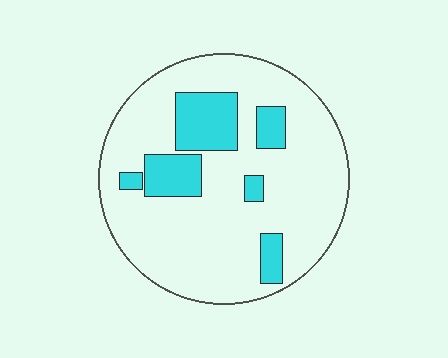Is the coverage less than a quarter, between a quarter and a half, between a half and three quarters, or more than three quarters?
Less than a quarter.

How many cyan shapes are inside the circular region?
6.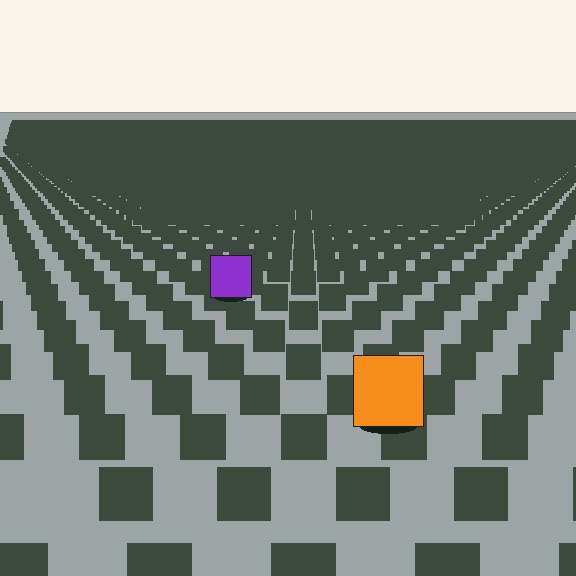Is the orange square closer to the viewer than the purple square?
Yes. The orange square is closer — you can tell from the texture gradient: the ground texture is coarser near it.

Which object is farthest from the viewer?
The purple square is farthest from the viewer. It appears smaller and the ground texture around it is denser.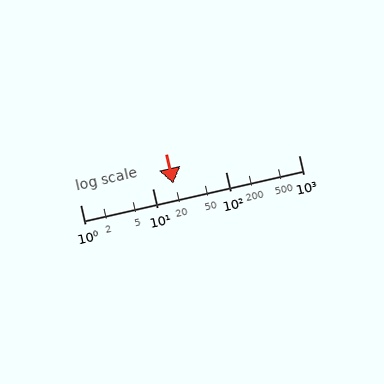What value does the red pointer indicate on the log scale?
The pointer indicates approximately 19.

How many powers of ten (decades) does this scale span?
The scale spans 3 decades, from 1 to 1000.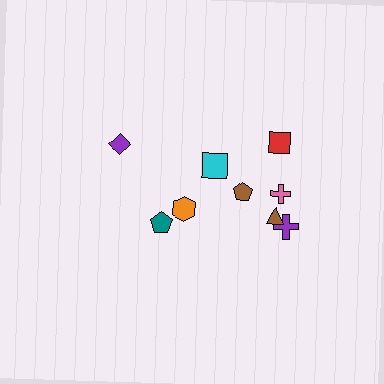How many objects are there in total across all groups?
There are 9 objects.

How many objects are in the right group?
There are 6 objects.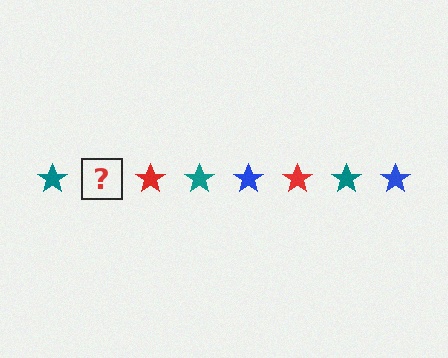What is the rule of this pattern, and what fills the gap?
The rule is that the pattern cycles through teal, blue, red stars. The gap should be filled with a blue star.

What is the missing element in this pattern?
The missing element is a blue star.